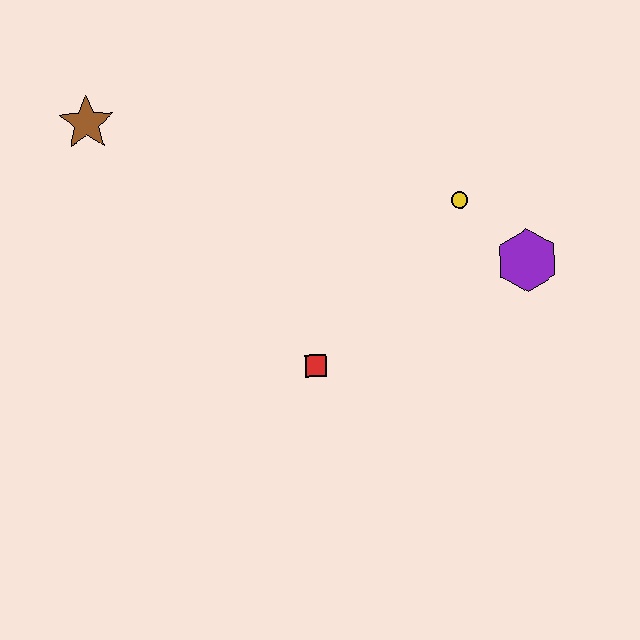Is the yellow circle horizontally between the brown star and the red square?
No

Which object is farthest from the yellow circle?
The brown star is farthest from the yellow circle.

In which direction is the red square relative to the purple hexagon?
The red square is to the left of the purple hexagon.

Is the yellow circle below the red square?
No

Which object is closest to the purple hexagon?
The yellow circle is closest to the purple hexagon.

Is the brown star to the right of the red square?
No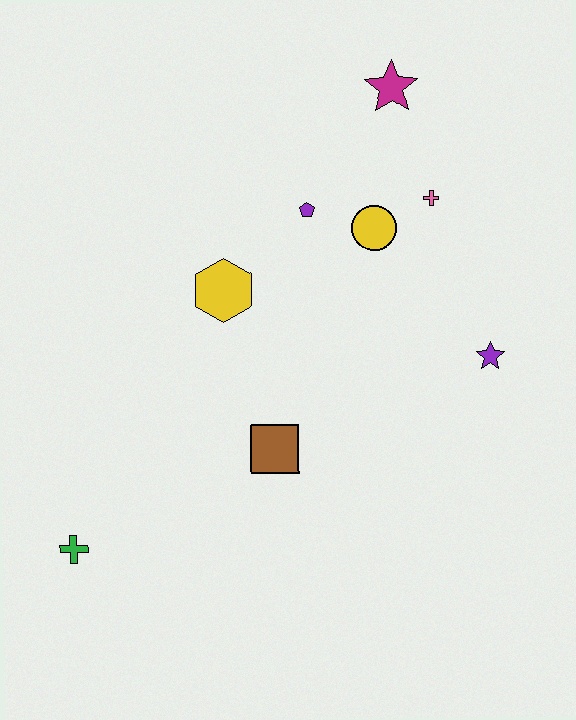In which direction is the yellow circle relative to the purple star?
The yellow circle is above the purple star.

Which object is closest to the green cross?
The brown square is closest to the green cross.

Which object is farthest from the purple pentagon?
The green cross is farthest from the purple pentagon.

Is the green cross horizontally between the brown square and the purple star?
No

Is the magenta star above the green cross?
Yes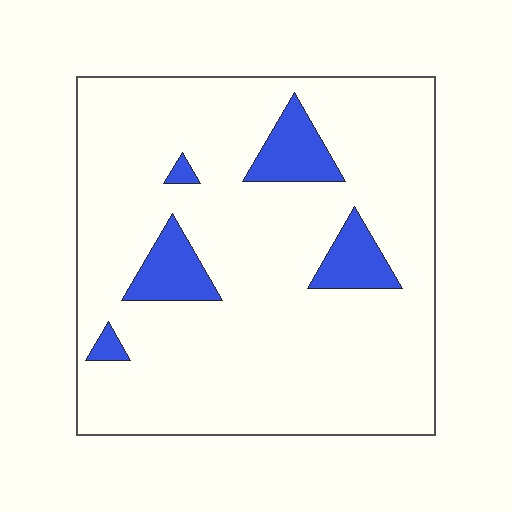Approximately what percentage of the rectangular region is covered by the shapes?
Approximately 10%.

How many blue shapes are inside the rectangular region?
5.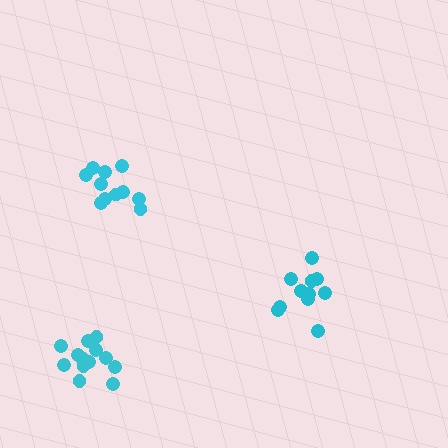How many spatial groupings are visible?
There are 3 spatial groupings.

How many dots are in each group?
Group 1: 11 dots, Group 2: 11 dots, Group 3: 13 dots (35 total).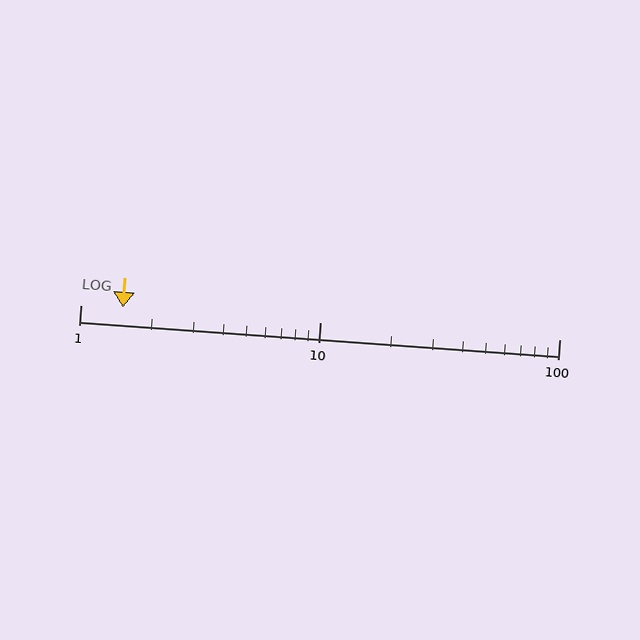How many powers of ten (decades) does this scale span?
The scale spans 2 decades, from 1 to 100.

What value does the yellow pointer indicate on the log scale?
The pointer indicates approximately 1.5.